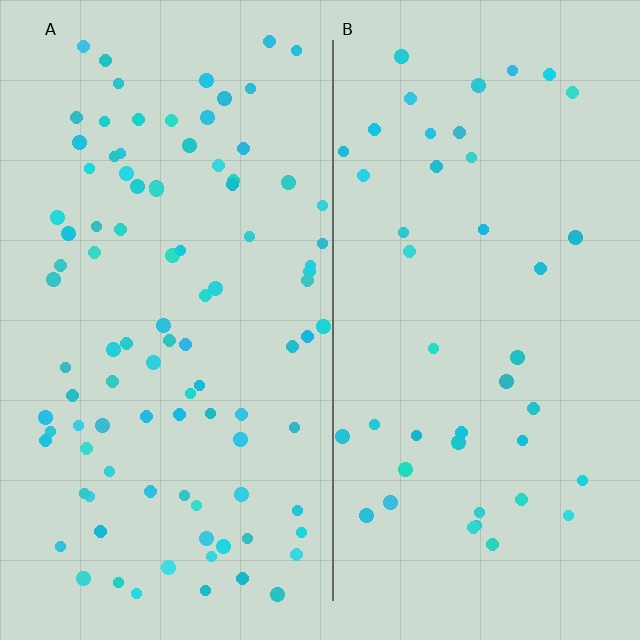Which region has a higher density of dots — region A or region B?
A (the left).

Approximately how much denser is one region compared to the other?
Approximately 2.2× — region A over region B.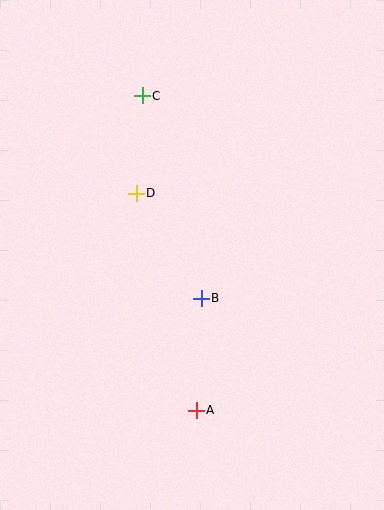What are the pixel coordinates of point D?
Point D is at (136, 193).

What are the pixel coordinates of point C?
Point C is at (142, 96).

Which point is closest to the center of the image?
Point B at (201, 298) is closest to the center.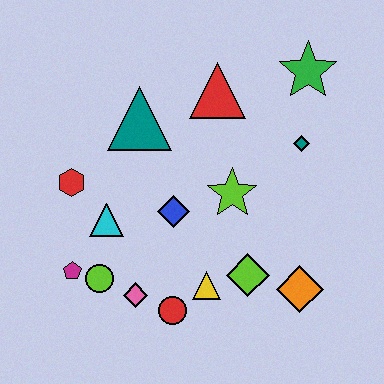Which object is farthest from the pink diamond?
The green star is farthest from the pink diamond.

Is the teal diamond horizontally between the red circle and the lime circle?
No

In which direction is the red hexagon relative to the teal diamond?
The red hexagon is to the left of the teal diamond.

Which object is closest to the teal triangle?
The red triangle is closest to the teal triangle.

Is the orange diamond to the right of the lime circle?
Yes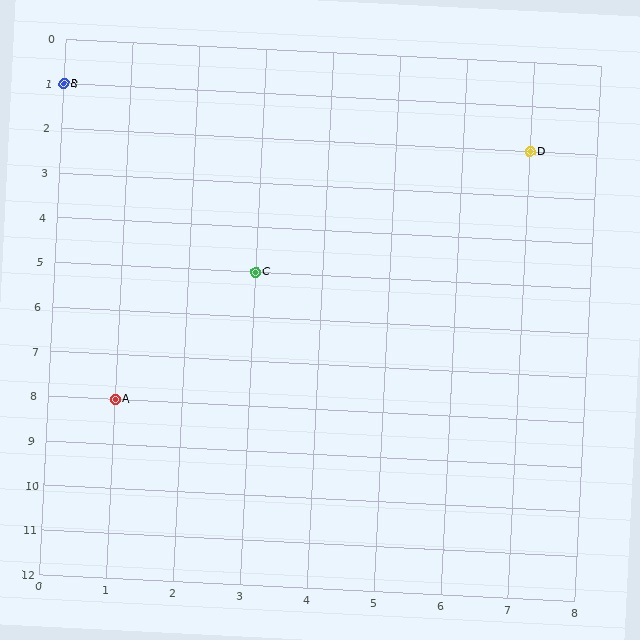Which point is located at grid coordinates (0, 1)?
Point B is at (0, 1).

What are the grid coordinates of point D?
Point D is at grid coordinates (7, 2).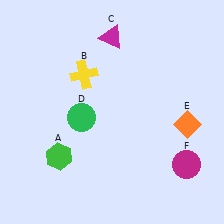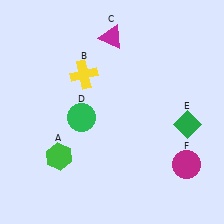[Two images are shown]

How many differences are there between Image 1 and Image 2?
There is 1 difference between the two images.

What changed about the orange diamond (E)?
In Image 1, E is orange. In Image 2, it changed to green.